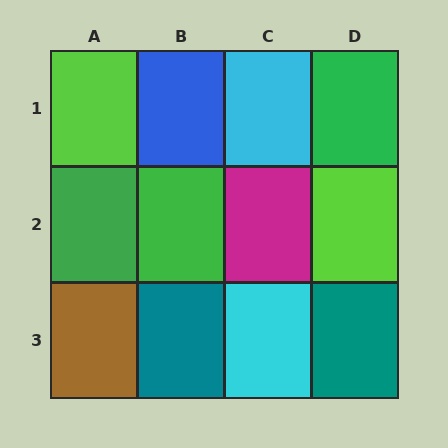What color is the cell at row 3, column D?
Teal.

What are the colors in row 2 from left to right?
Green, green, magenta, lime.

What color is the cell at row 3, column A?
Brown.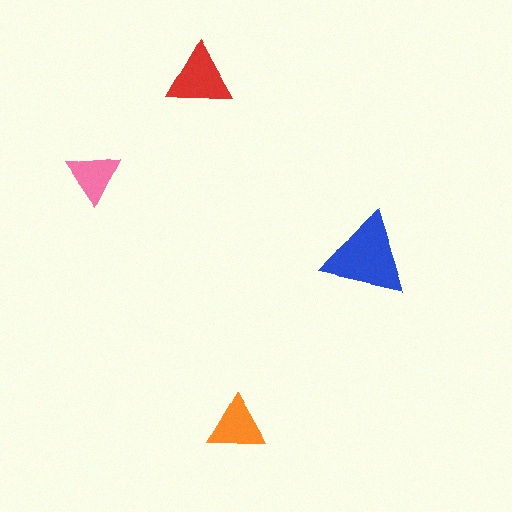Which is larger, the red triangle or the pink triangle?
The red one.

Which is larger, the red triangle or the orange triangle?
The red one.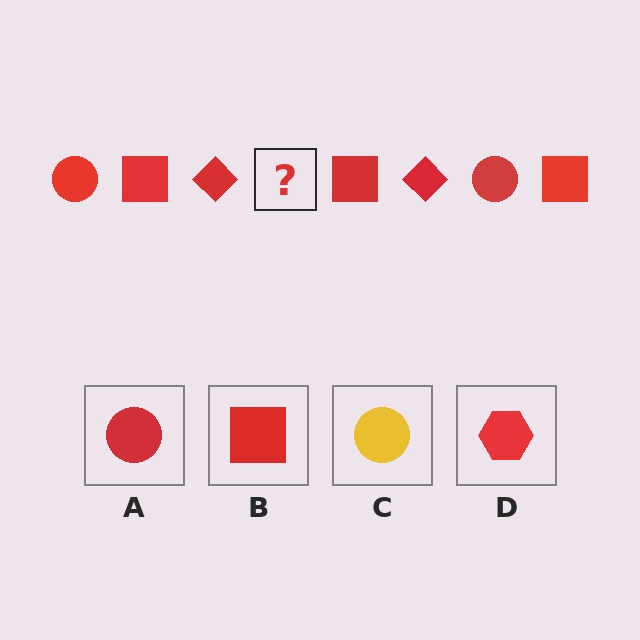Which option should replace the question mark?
Option A.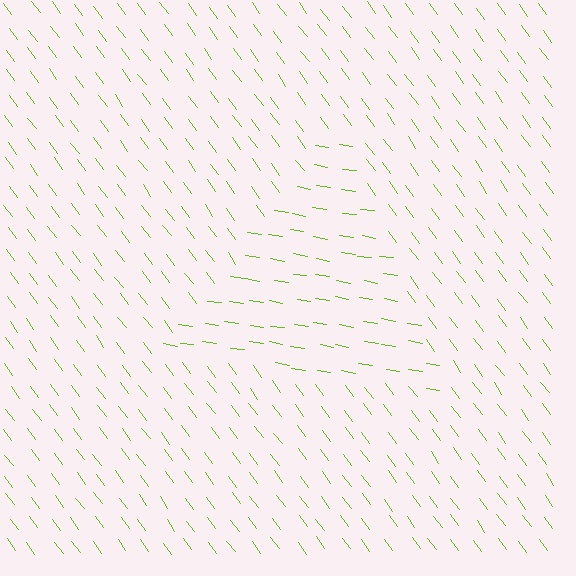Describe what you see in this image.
The image is filled with small lime line segments. A triangle region in the image has lines oriented differently from the surrounding lines, creating a visible texture boundary.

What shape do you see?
I see a triangle.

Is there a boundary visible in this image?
Yes, there is a texture boundary formed by a change in line orientation.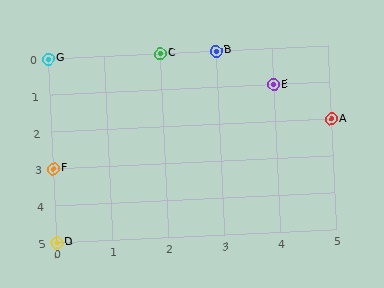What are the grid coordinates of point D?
Point D is at grid coordinates (0, 5).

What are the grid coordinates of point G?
Point G is at grid coordinates (0, 0).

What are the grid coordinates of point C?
Point C is at grid coordinates (2, 0).